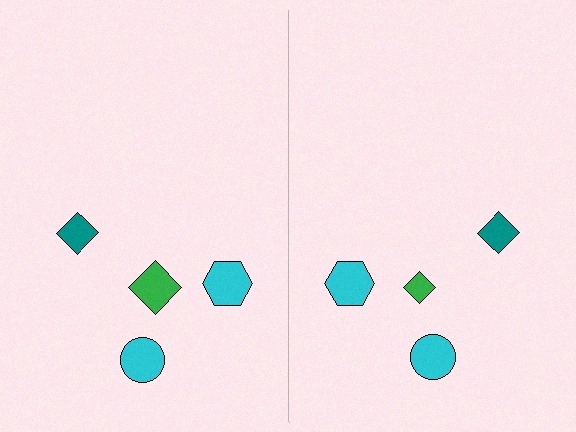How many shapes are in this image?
There are 8 shapes in this image.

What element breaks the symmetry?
The green diamond on the right side has a different size than its mirror counterpart.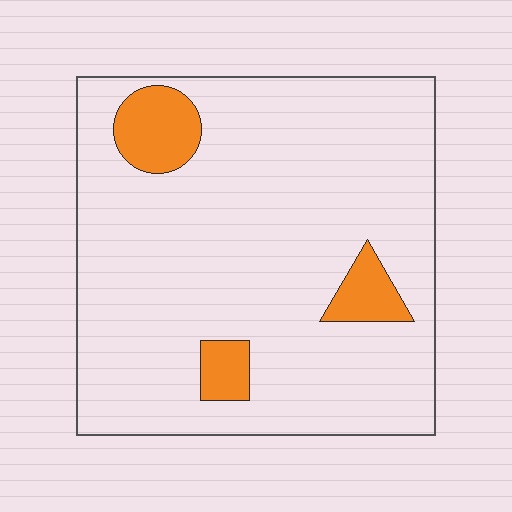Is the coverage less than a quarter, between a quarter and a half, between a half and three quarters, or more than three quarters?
Less than a quarter.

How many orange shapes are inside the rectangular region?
3.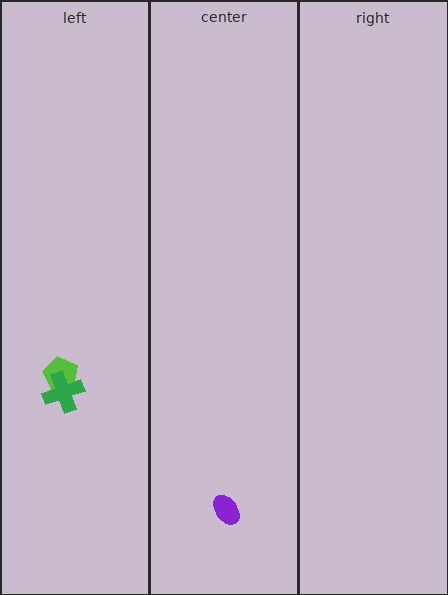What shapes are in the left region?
The lime pentagon, the green cross.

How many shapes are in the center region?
1.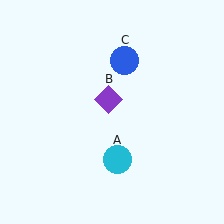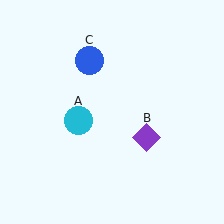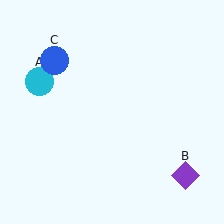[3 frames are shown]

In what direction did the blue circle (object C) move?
The blue circle (object C) moved left.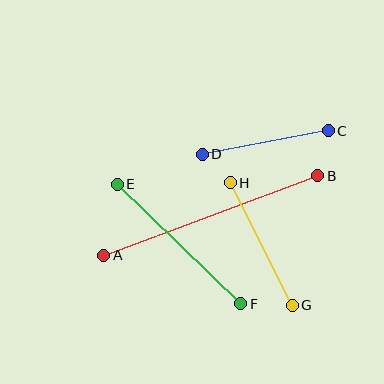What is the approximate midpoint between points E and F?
The midpoint is at approximately (179, 244) pixels.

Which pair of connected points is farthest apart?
Points A and B are farthest apart.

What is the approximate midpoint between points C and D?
The midpoint is at approximately (265, 143) pixels.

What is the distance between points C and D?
The distance is approximately 128 pixels.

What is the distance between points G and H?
The distance is approximately 137 pixels.